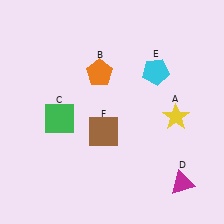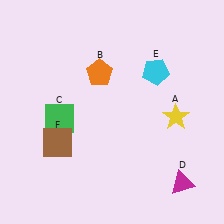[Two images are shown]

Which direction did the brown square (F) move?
The brown square (F) moved left.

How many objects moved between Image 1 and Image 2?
1 object moved between the two images.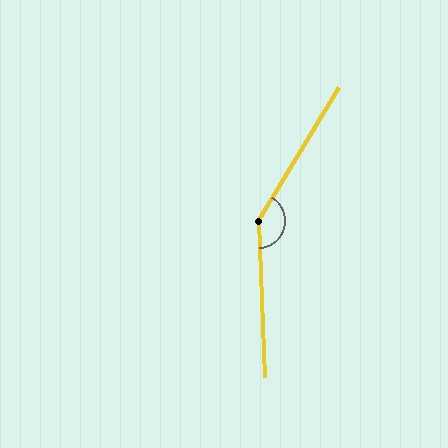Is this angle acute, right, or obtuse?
It is obtuse.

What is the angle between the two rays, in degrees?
Approximately 146 degrees.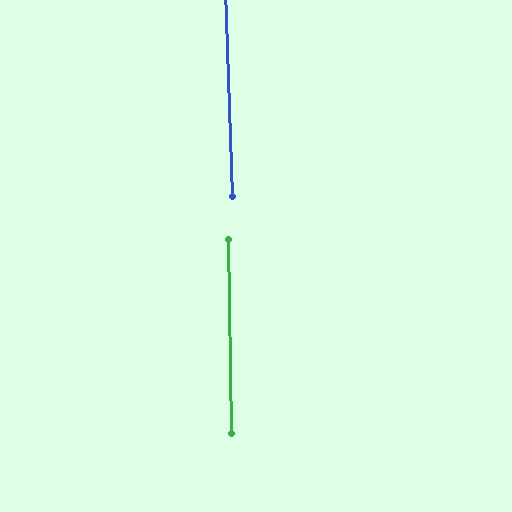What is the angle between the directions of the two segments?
Approximately 1 degree.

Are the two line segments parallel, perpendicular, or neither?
Parallel — their directions differ by only 0.9°.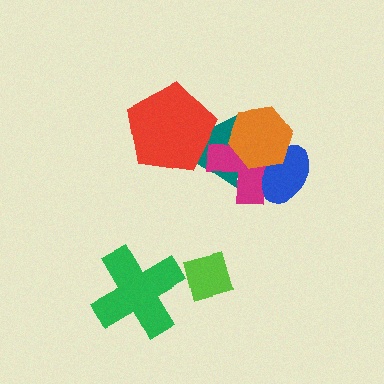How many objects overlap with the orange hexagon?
3 objects overlap with the orange hexagon.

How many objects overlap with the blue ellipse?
2 objects overlap with the blue ellipse.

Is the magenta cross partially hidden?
Yes, it is partially covered by another shape.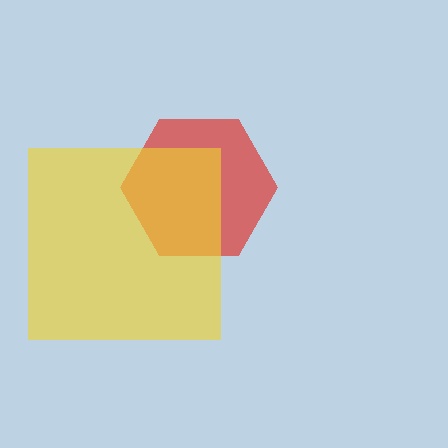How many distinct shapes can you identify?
There are 2 distinct shapes: a red hexagon, a yellow square.